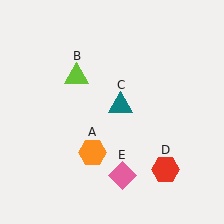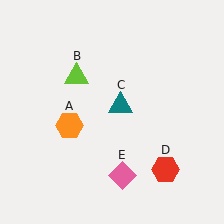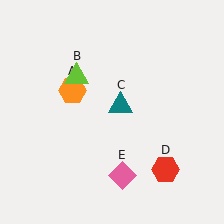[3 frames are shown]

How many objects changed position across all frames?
1 object changed position: orange hexagon (object A).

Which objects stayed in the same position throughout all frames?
Lime triangle (object B) and teal triangle (object C) and red hexagon (object D) and pink diamond (object E) remained stationary.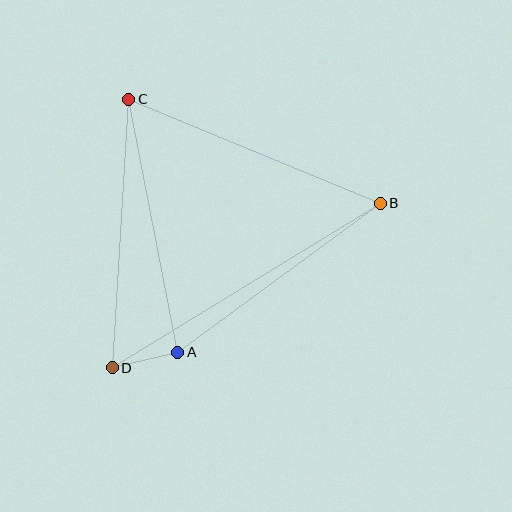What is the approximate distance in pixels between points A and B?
The distance between A and B is approximately 251 pixels.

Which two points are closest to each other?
Points A and D are closest to each other.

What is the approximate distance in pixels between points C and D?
The distance between C and D is approximately 269 pixels.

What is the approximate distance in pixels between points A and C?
The distance between A and C is approximately 258 pixels.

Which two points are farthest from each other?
Points B and D are farthest from each other.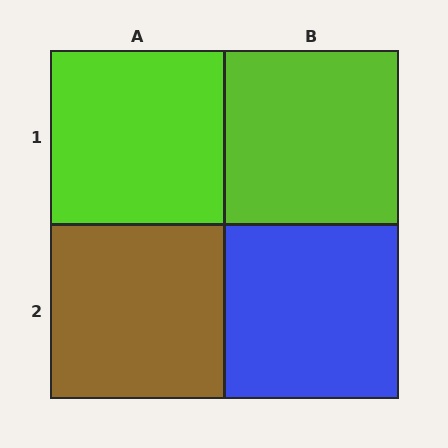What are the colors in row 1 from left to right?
Lime, lime.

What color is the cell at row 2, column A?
Brown.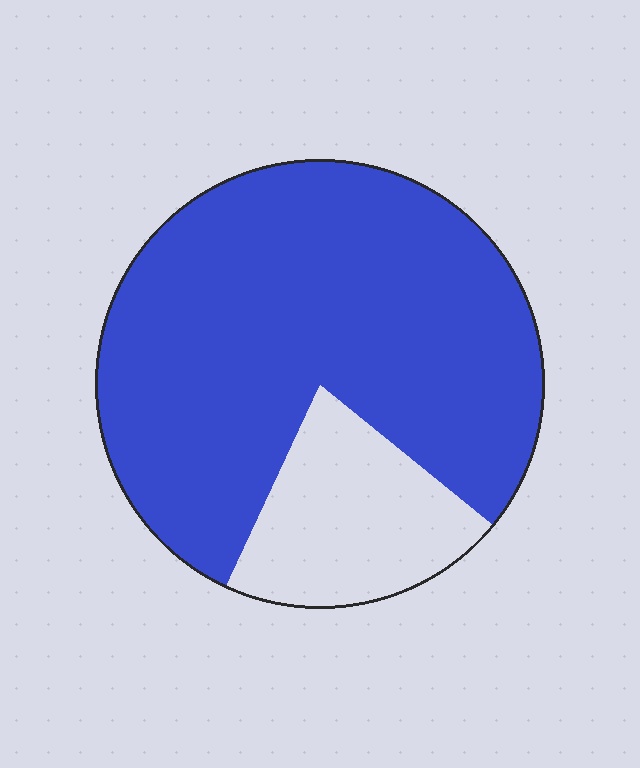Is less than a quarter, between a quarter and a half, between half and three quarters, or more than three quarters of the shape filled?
More than three quarters.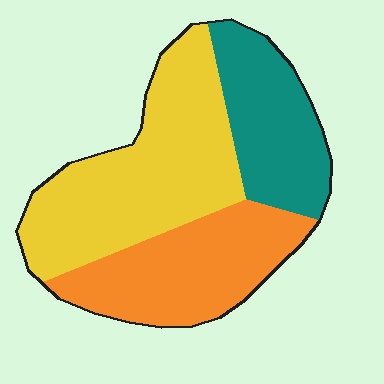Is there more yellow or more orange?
Yellow.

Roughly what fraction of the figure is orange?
Orange covers 31% of the figure.